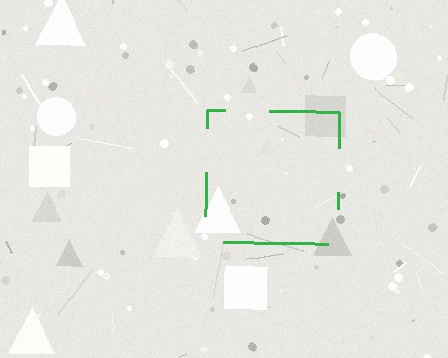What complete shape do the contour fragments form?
The contour fragments form a square.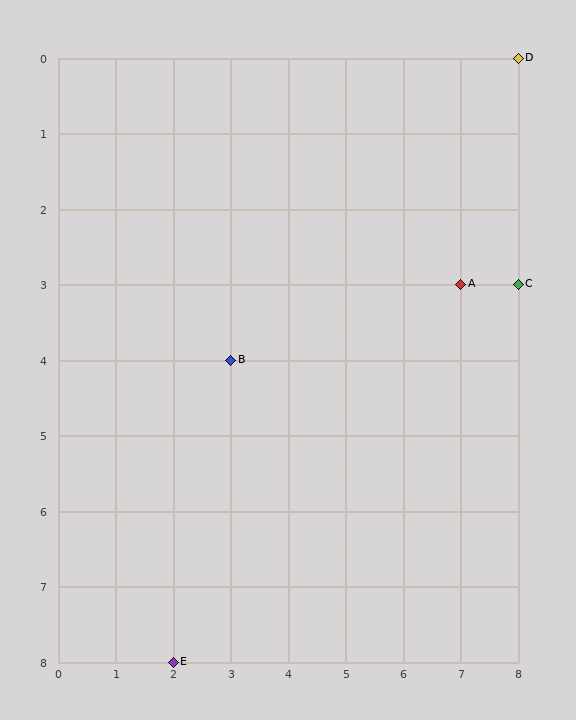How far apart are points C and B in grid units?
Points C and B are 5 columns and 1 row apart (about 5.1 grid units diagonally).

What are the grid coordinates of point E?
Point E is at grid coordinates (2, 8).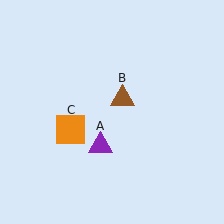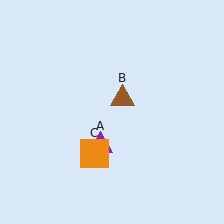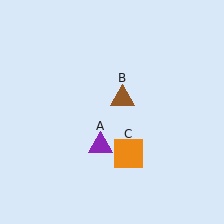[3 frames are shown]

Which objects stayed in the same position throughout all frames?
Purple triangle (object A) and brown triangle (object B) remained stationary.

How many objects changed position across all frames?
1 object changed position: orange square (object C).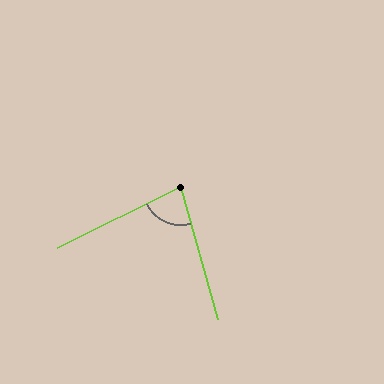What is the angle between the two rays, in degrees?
Approximately 79 degrees.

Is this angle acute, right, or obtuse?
It is acute.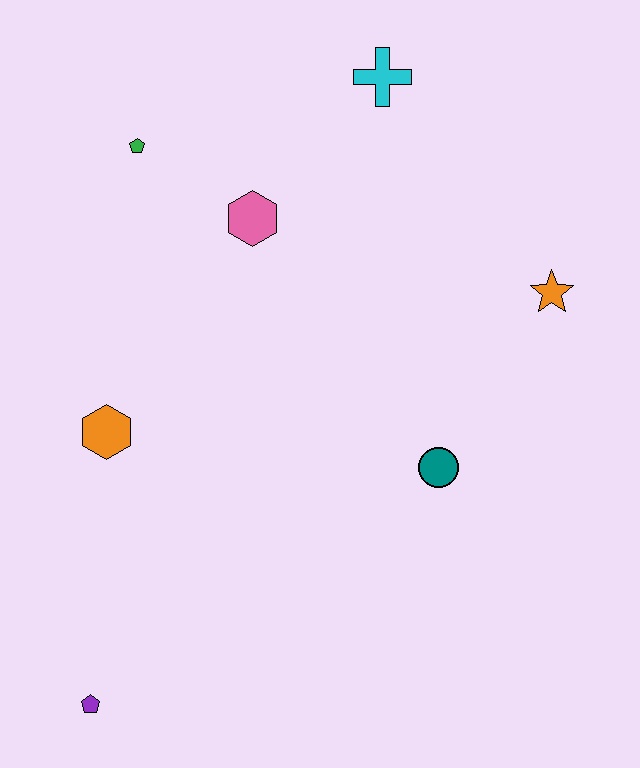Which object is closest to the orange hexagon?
The pink hexagon is closest to the orange hexagon.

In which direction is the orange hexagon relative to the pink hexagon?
The orange hexagon is below the pink hexagon.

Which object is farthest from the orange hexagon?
The orange star is farthest from the orange hexagon.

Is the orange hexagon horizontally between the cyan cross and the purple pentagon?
Yes